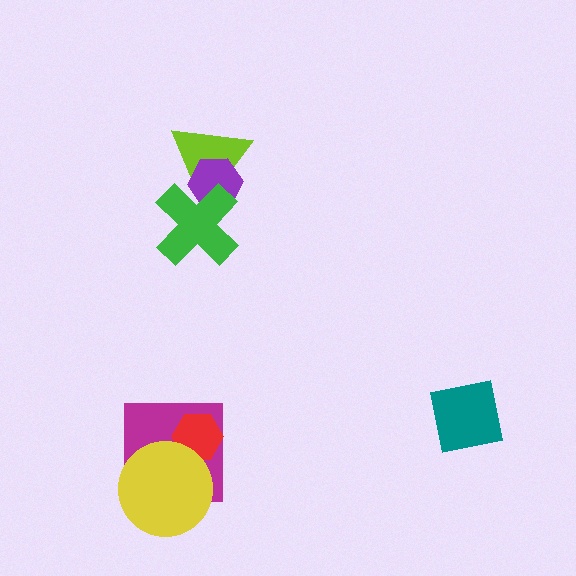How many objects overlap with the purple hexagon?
2 objects overlap with the purple hexagon.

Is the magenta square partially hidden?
Yes, it is partially covered by another shape.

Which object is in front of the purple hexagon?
The green cross is in front of the purple hexagon.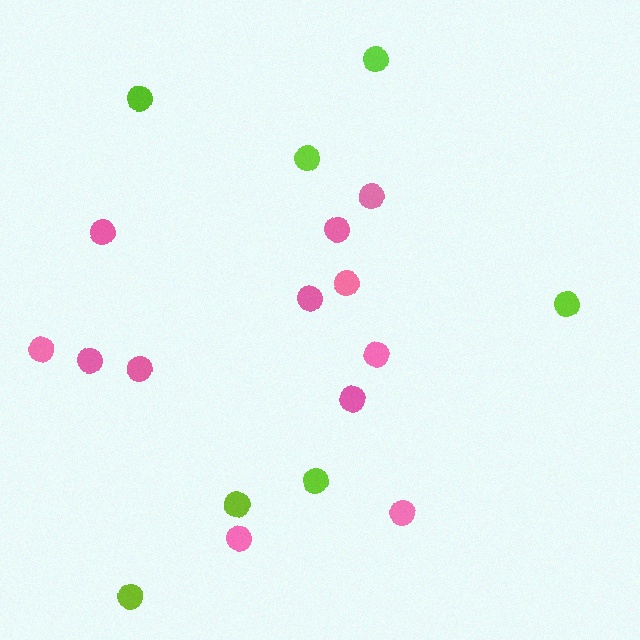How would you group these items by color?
There are 2 groups: one group of pink circles (12) and one group of lime circles (7).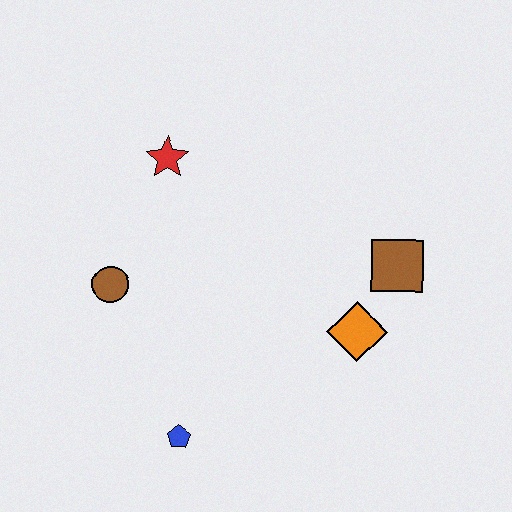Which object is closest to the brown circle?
The red star is closest to the brown circle.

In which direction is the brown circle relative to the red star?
The brown circle is below the red star.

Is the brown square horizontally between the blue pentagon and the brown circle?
No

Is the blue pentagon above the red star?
No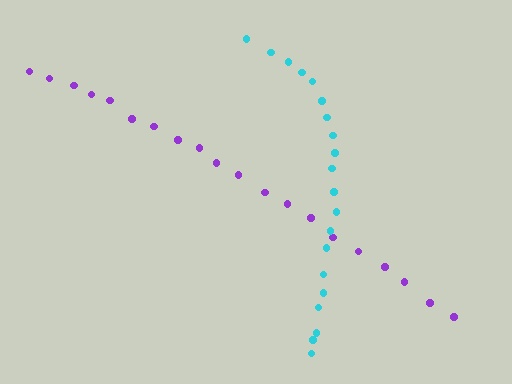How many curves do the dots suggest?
There are 2 distinct paths.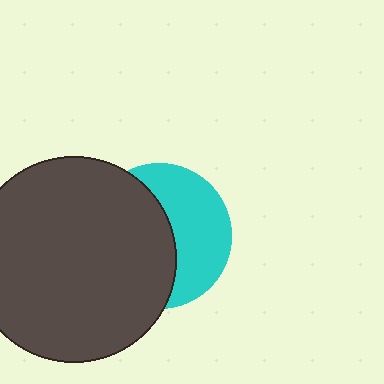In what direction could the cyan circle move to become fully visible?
The cyan circle could move right. That would shift it out from behind the dark gray circle entirely.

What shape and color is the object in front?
The object in front is a dark gray circle.